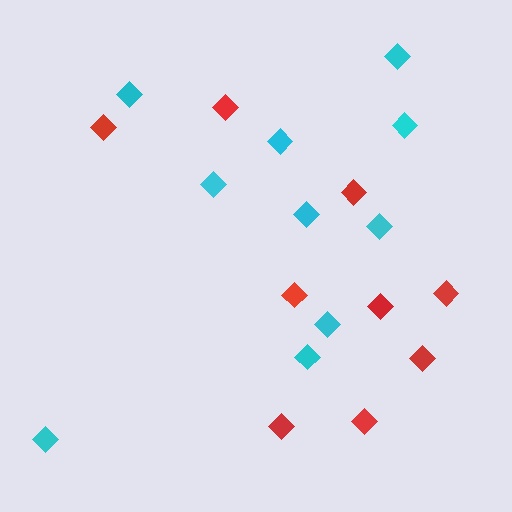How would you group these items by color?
There are 2 groups: one group of cyan diamonds (10) and one group of red diamonds (9).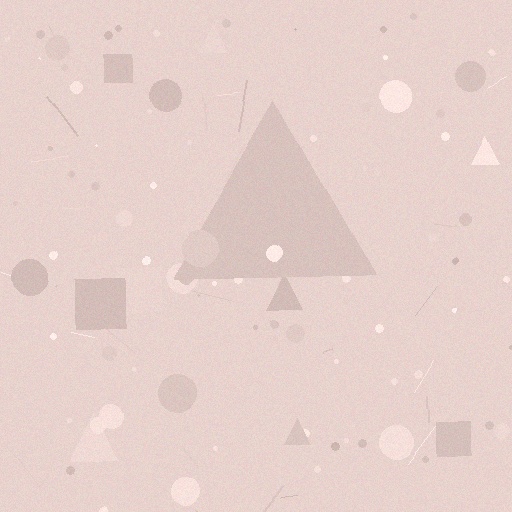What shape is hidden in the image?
A triangle is hidden in the image.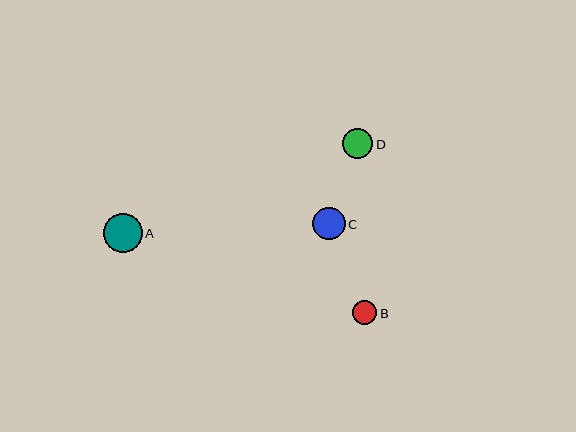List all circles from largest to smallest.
From largest to smallest: A, C, D, B.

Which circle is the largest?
Circle A is the largest with a size of approximately 39 pixels.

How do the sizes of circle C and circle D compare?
Circle C and circle D are approximately the same size.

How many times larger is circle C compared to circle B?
Circle C is approximately 1.3 times the size of circle B.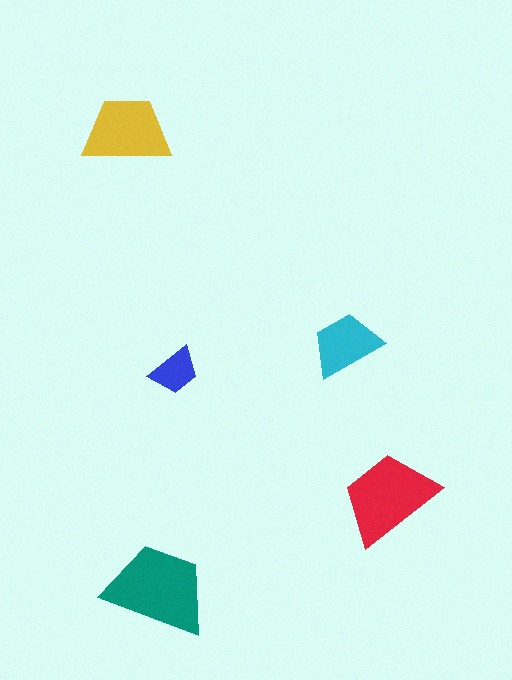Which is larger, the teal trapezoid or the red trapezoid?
The teal one.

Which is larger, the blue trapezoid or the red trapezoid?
The red one.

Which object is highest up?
The yellow trapezoid is topmost.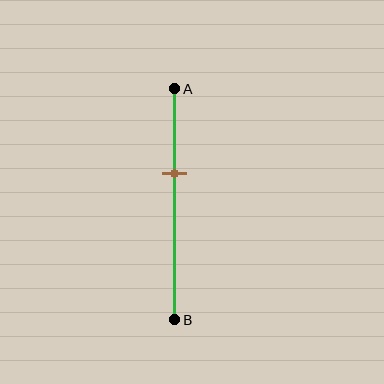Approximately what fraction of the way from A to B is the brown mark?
The brown mark is approximately 35% of the way from A to B.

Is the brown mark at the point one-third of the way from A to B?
No, the mark is at about 35% from A, not at the 33% one-third point.